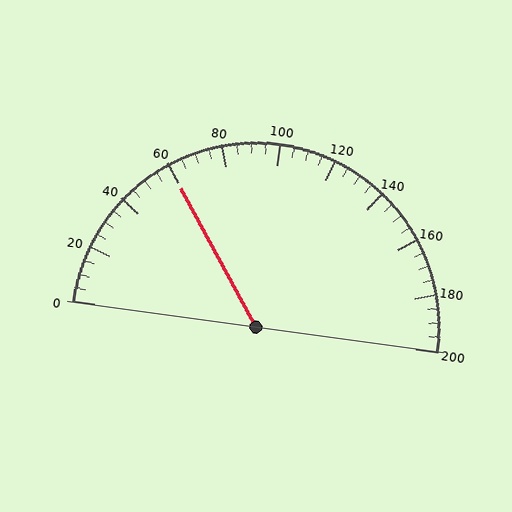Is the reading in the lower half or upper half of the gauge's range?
The reading is in the lower half of the range (0 to 200).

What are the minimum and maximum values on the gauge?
The gauge ranges from 0 to 200.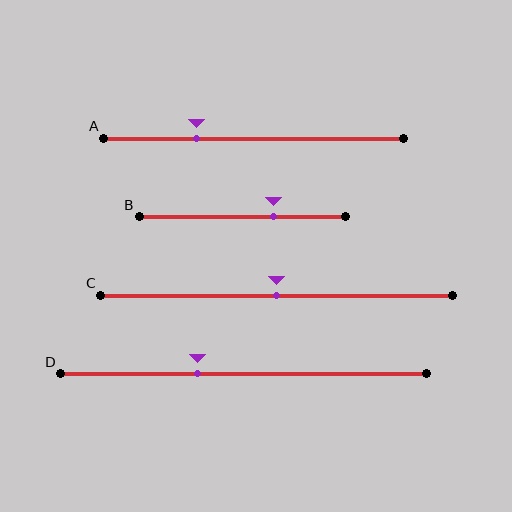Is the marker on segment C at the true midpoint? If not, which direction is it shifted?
Yes, the marker on segment C is at the true midpoint.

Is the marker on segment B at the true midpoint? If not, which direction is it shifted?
No, the marker on segment B is shifted to the right by about 15% of the segment length.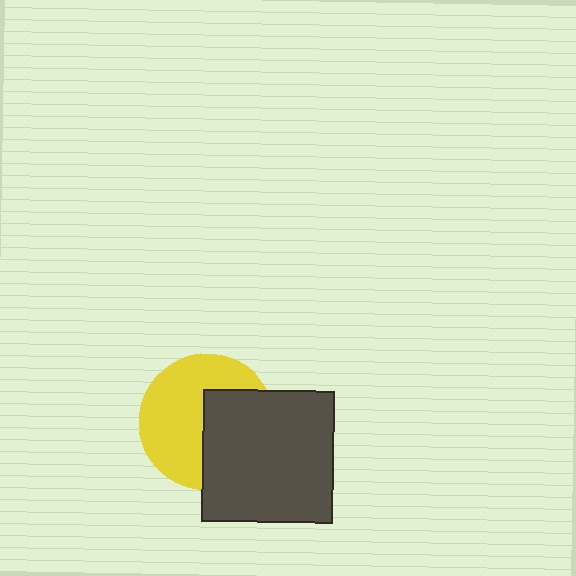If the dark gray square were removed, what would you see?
You would see the complete yellow circle.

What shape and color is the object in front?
The object in front is a dark gray square.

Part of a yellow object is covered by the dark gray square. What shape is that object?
It is a circle.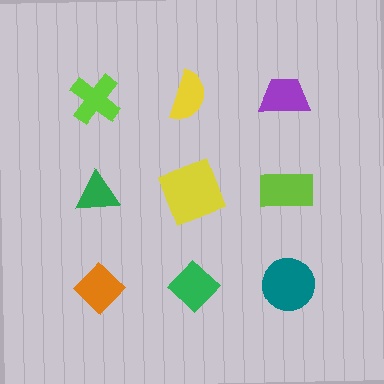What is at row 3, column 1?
An orange diamond.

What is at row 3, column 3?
A teal circle.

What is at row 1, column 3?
A purple trapezoid.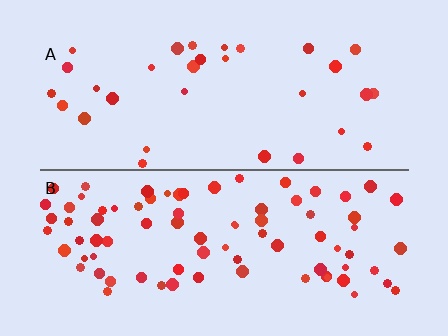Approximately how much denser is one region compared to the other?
Approximately 2.6× — region B over region A.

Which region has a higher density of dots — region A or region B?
B (the bottom).